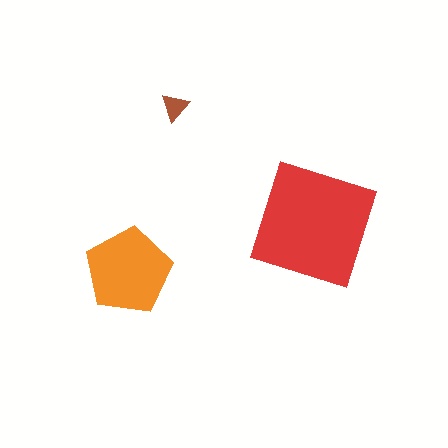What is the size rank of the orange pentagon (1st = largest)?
2nd.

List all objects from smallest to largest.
The brown triangle, the orange pentagon, the red square.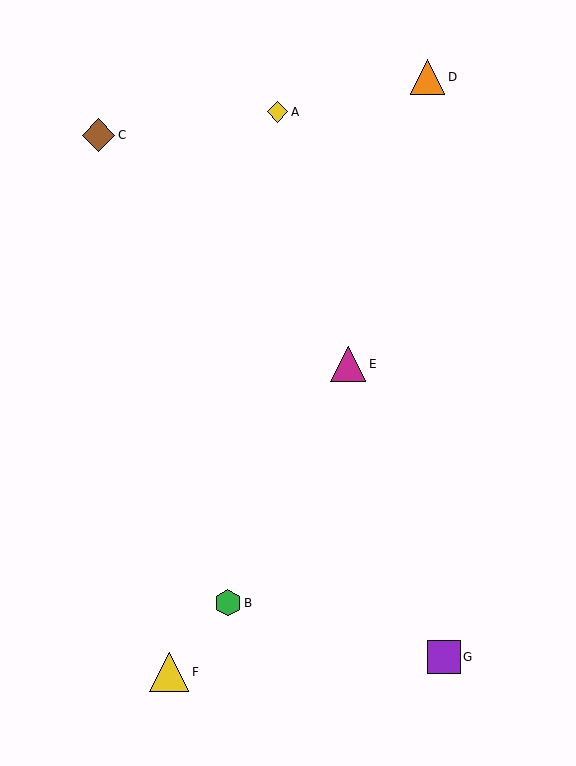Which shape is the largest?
The yellow triangle (labeled F) is the largest.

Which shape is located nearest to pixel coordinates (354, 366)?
The magenta triangle (labeled E) at (348, 364) is nearest to that location.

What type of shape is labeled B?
Shape B is a green hexagon.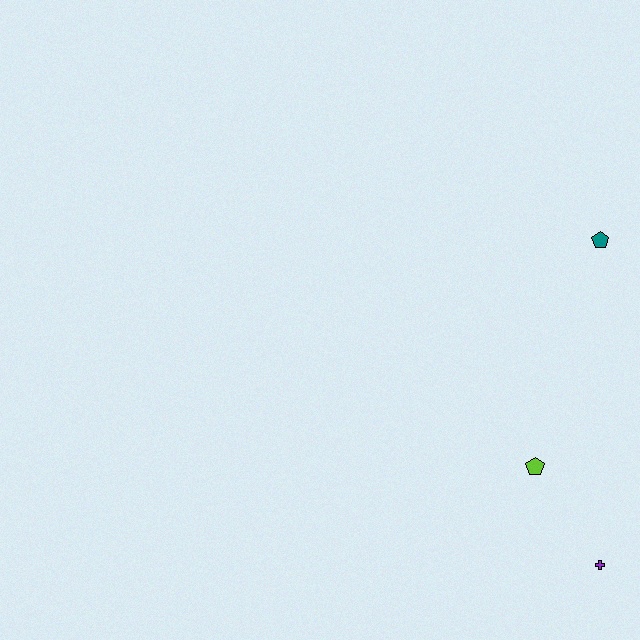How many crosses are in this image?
There is 1 cross.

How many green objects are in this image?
There are no green objects.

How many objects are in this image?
There are 3 objects.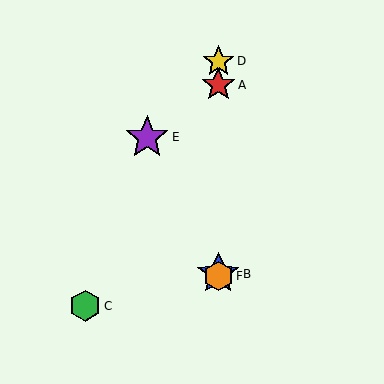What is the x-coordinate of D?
Object D is at x≈218.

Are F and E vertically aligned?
No, F is at x≈218 and E is at x≈147.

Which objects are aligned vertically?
Objects A, B, D, F are aligned vertically.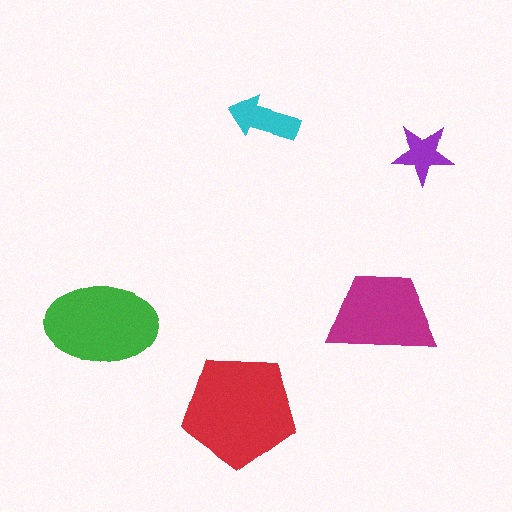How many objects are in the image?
There are 5 objects in the image.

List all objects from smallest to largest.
The purple star, the cyan arrow, the magenta trapezoid, the green ellipse, the red pentagon.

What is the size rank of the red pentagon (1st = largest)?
1st.